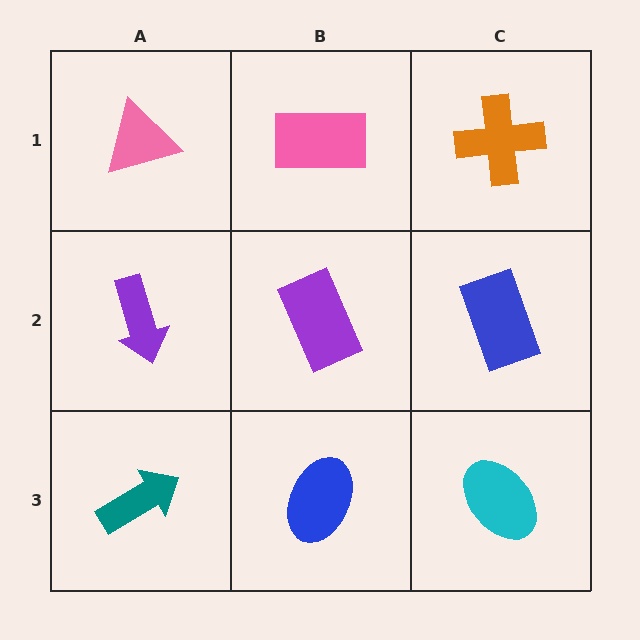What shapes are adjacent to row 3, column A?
A purple arrow (row 2, column A), a blue ellipse (row 3, column B).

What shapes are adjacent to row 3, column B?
A purple rectangle (row 2, column B), a teal arrow (row 3, column A), a cyan ellipse (row 3, column C).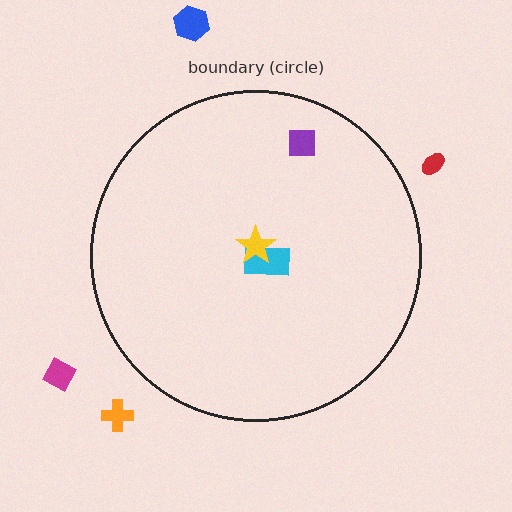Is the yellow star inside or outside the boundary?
Inside.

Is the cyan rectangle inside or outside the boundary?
Inside.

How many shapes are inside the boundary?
3 inside, 4 outside.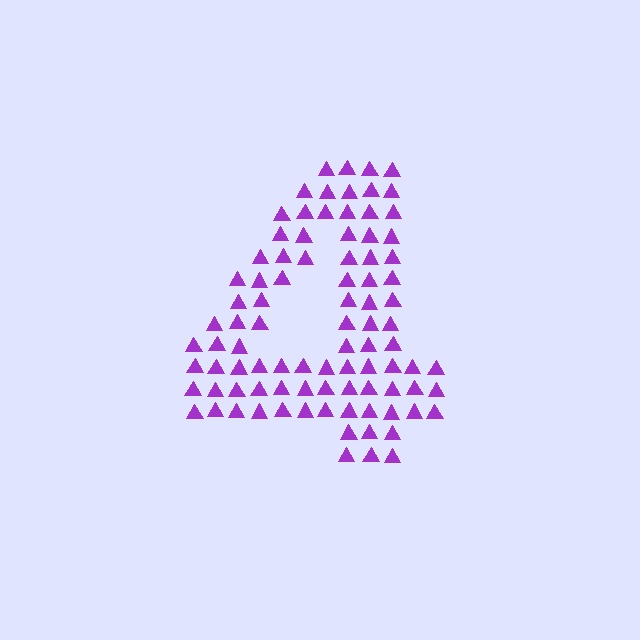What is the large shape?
The large shape is the digit 4.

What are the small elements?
The small elements are triangles.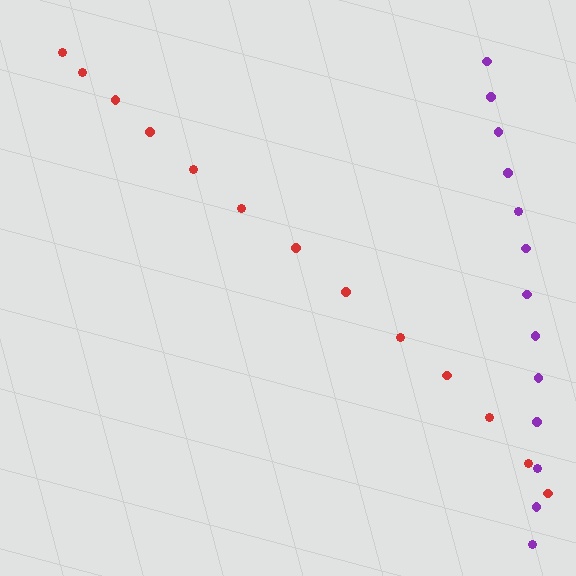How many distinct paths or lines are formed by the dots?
There are 2 distinct paths.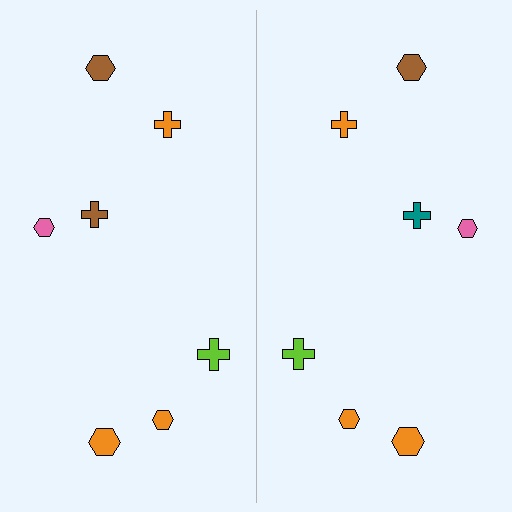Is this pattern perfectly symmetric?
No, the pattern is not perfectly symmetric. The teal cross on the right side breaks the symmetry — its mirror counterpart is brown.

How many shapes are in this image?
There are 14 shapes in this image.